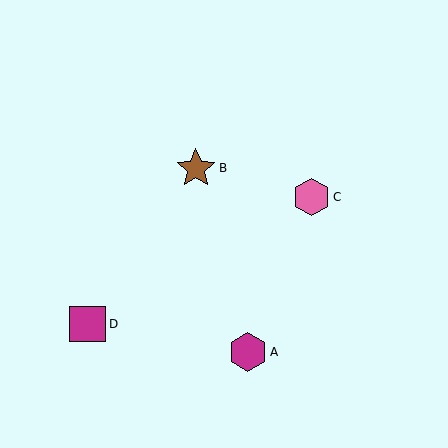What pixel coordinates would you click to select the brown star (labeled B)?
Click at (196, 168) to select the brown star B.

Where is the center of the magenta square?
The center of the magenta square is at (88, 324).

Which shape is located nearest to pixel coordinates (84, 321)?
The magenta square (labeled D) at (88, 324) is nearest to that location.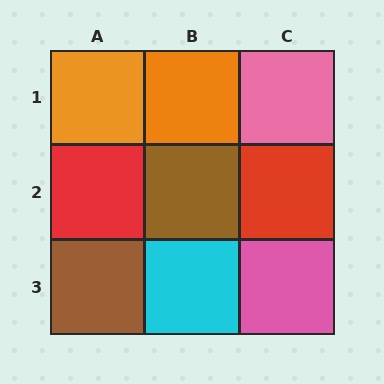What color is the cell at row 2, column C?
Red.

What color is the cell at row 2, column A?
Red.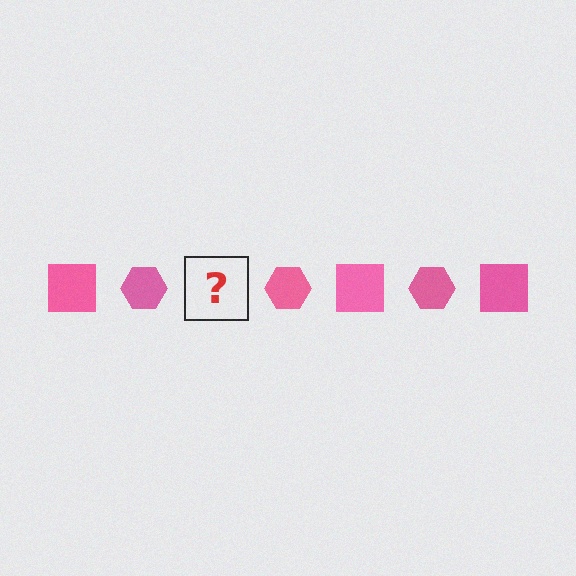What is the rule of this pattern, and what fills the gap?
The rule is that the pattern cycles through square, hexagon shapes in pink. The gap should be filled with a pink square.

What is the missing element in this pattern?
The missing element is a pink square.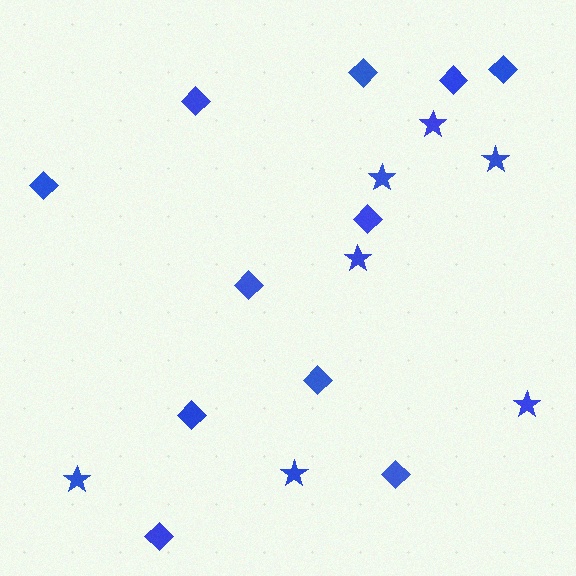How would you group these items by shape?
There are 2 groups: one group of stars (7) and one group of diamonds (11).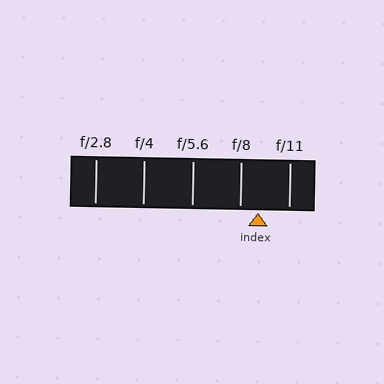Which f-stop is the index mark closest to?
The index mark is closest to f/8.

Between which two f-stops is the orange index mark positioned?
The index mark is between f/8 and f/11.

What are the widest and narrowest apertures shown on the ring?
The widest aperture shown is f/2.8 and the narrowest is f/11.